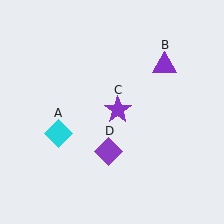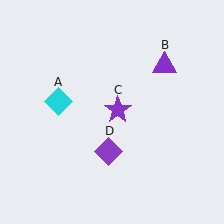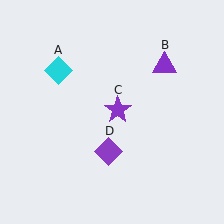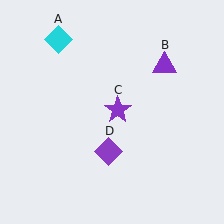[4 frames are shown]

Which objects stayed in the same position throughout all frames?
Purple triangle (object B) and purple star (object C) and purple diamond (object D) remained stationary.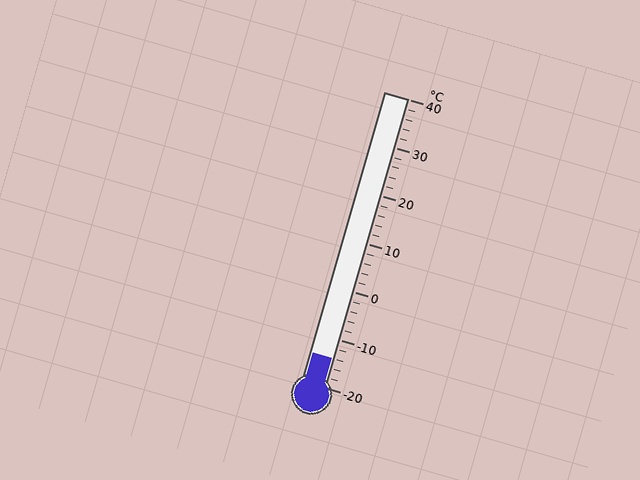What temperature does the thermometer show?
The thermometer shows approximately -14°C.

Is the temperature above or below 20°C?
The temperature is below 20°C.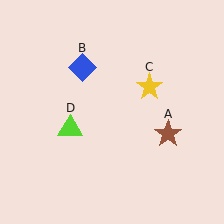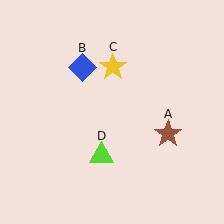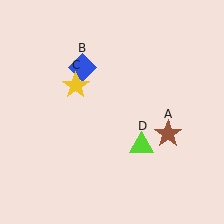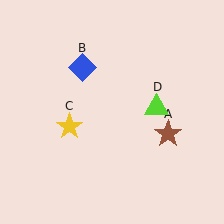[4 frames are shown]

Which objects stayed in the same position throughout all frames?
Brown star (object A) and blue diamond (object B) remained stationary.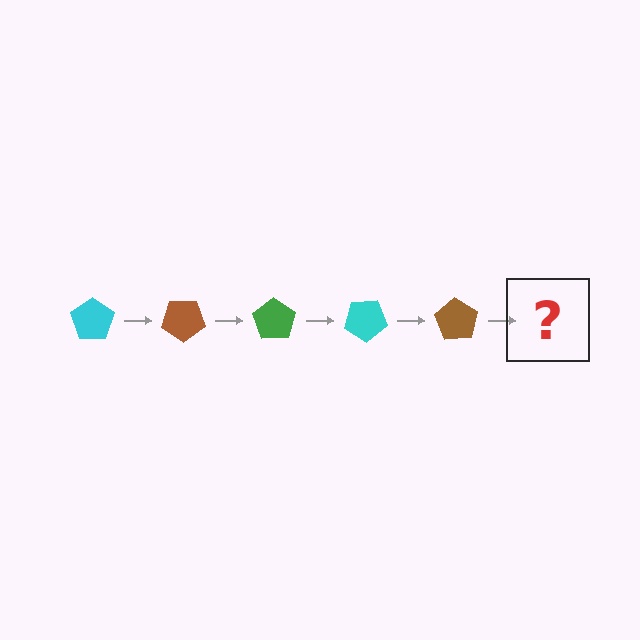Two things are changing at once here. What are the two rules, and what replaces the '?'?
The two rules are that it rotates 35 degrees each step and the color cycles through cyan, brown, and green. The '?' should be a green pentagon, rotated 175 degrees from the start.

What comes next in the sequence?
The next element should be a green pentagon, rotated 175 degrees from the start.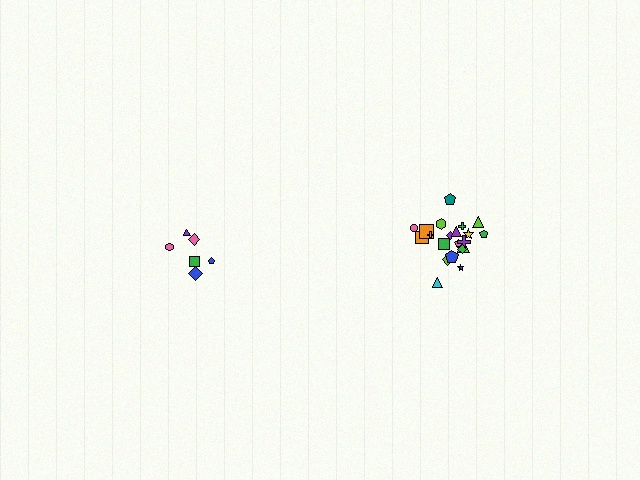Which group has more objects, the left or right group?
The right group.